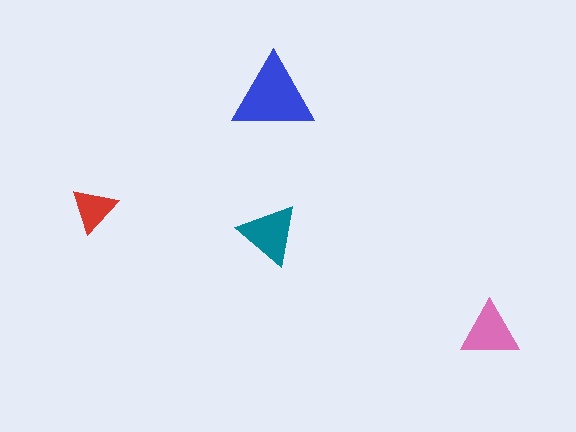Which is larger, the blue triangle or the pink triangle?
The blue one.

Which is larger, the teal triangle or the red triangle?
The teal one.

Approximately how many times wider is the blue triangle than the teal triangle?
About 1.5 times wider.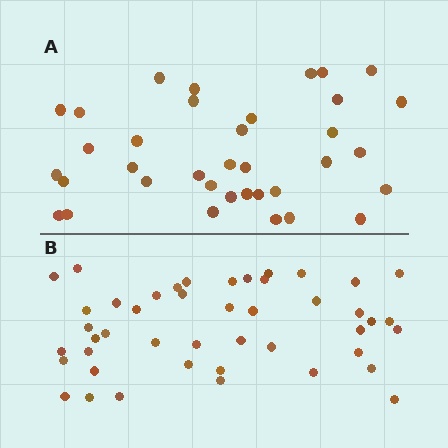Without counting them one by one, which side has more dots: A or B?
Region B (the bottom region) has more dots.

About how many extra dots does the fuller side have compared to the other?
Region B has roughly 8 or so more dots than region A.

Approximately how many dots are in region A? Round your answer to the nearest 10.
About 40 dots. (The exact count is 36, which rounds to 40.)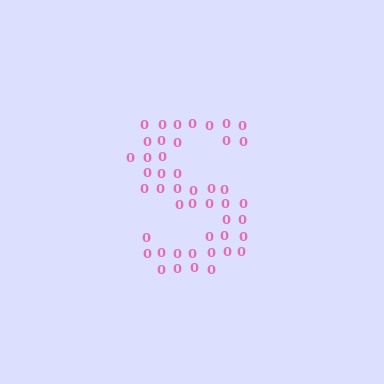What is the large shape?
The large shape is the letter S.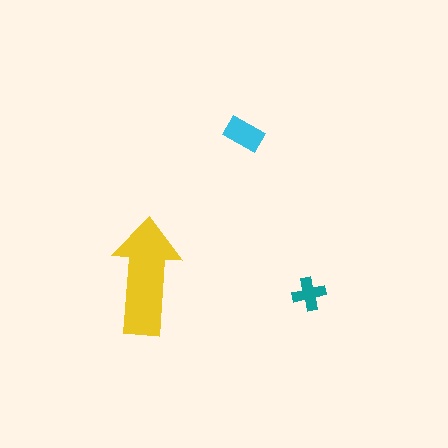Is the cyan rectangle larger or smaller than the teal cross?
Larger.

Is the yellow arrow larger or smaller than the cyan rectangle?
Larger.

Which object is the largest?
The yellow arrow.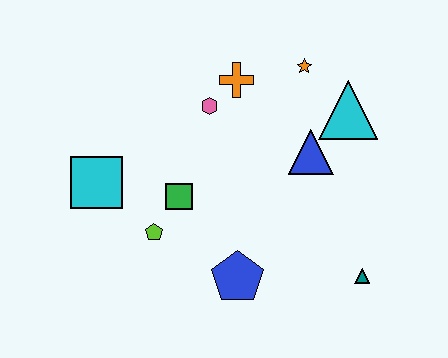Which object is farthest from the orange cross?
The teal triangle is farthest from the orange cross.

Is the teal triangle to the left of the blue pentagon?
No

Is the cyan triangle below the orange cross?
Yes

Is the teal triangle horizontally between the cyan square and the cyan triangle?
No